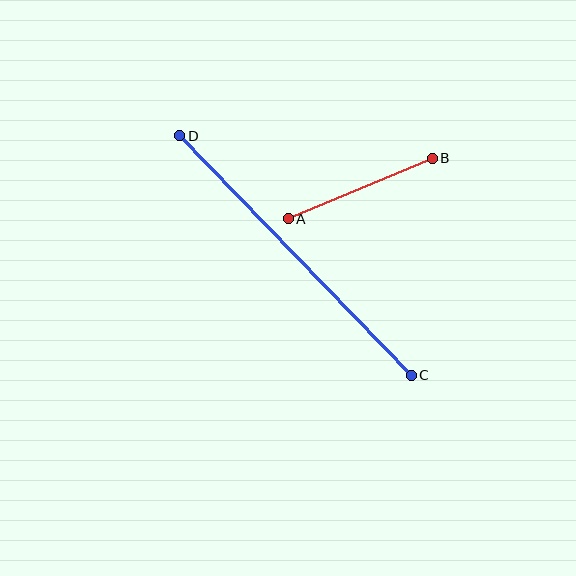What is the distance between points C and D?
The distance is approximately 333 pixels.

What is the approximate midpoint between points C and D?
The midpoint is at approximately (295, 256) pixels.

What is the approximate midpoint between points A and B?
The midpoint is at approximately (360, 189) pixels.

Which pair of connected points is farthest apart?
Points C and D are farthest apart.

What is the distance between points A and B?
The distance is approximately 156 pixels.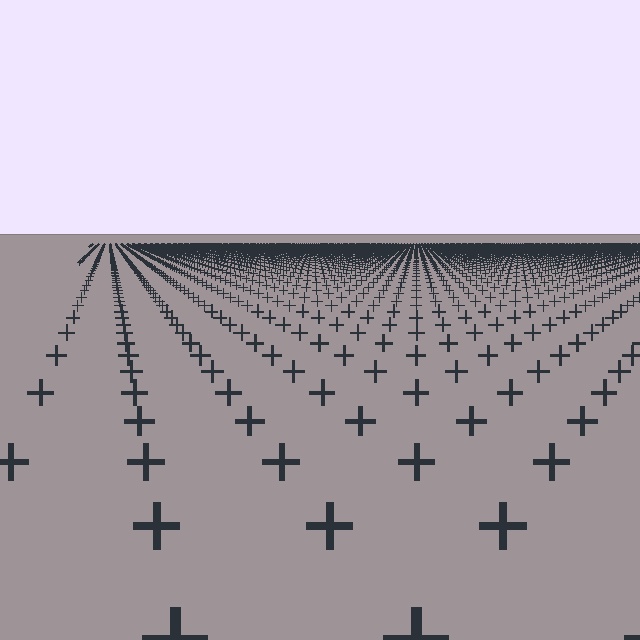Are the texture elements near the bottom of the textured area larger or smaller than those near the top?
Larger. Near the bottom, elements are closer to the viewer and appear at a bigger on-screen size.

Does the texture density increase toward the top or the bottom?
Density increases toward the top.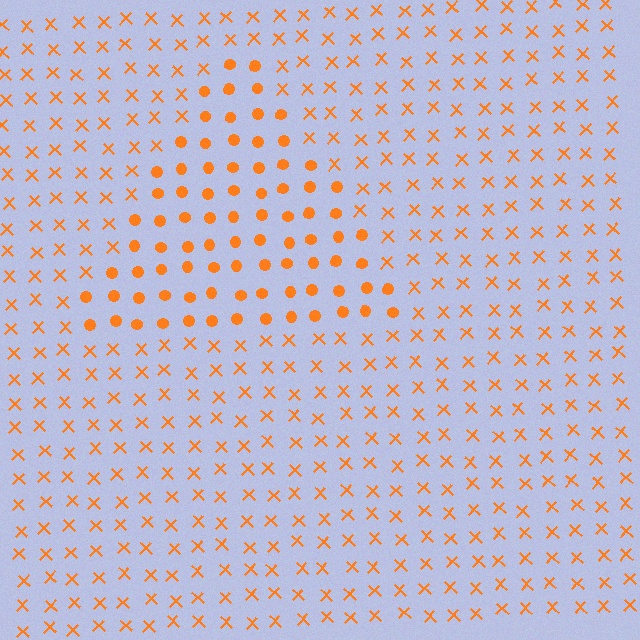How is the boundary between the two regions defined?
The boundary is defined by a change in element shape: circles inside vs. X marks outside. All elements share the same color and spacing.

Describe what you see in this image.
The image is filled with small orange elements arranged in a uniform grid. A triangle-shaped region contains circles, while the surrounding area contains X marks. The boundary is defined purely by the change in element shape.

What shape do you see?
I see a triangle.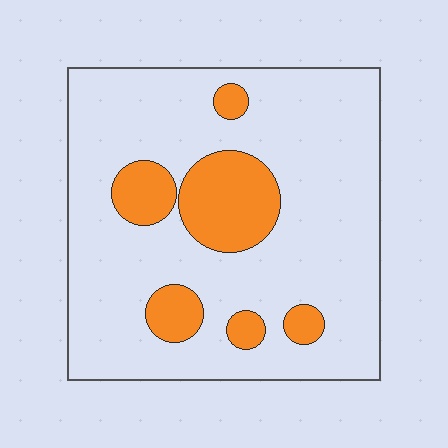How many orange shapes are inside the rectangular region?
6.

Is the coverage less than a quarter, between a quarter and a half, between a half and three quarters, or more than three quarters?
Less than a quarter.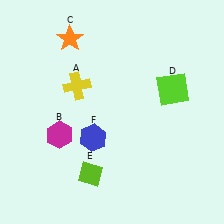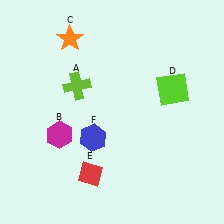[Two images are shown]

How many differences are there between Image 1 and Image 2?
There are 2 differences between the two images.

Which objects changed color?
A changed from yellow to lime. E changed from lime to red.